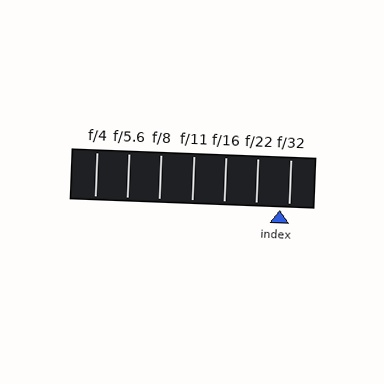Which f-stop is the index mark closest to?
The index mark is closest to f/32.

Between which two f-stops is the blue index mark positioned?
The index mark is between f/22 and f/32.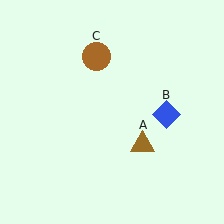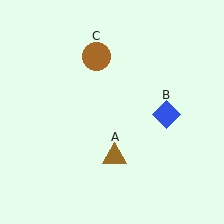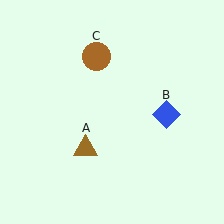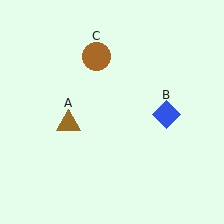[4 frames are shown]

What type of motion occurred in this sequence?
The brown triangle (object A) rotated clockwise around the center of the scene.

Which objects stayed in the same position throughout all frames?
Blue diamond (object B) and brown circle (object C) remained stationary.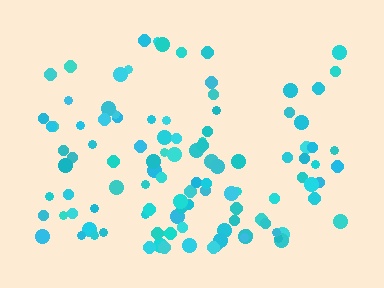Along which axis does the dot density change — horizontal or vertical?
Vertical.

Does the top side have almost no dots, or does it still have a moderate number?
Still a moderate number, just noticeably fewer than the bottom.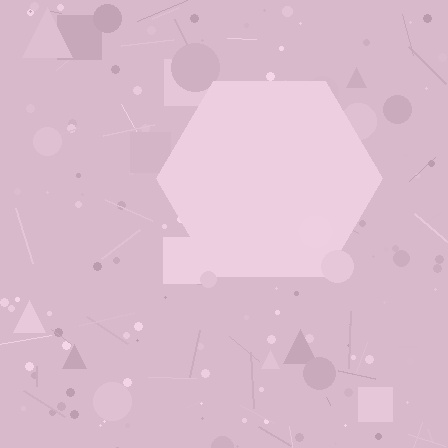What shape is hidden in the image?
A hexagon is hidden in the image.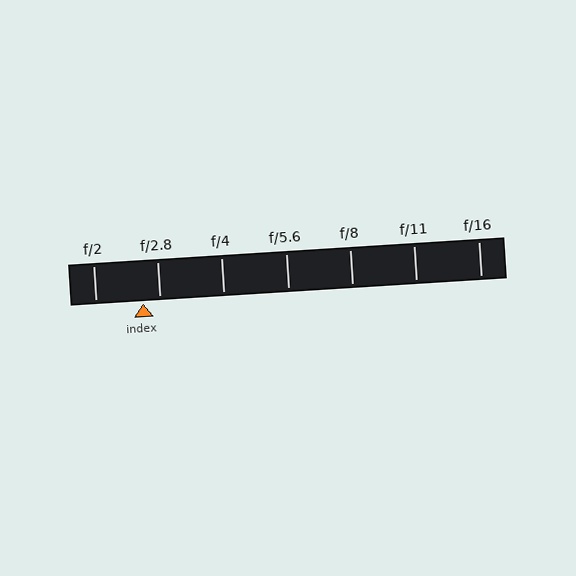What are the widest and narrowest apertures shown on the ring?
The widest aperture shown is f/2 and the narrowest is f/16.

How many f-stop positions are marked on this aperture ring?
There are 7 f-stop positions marked.